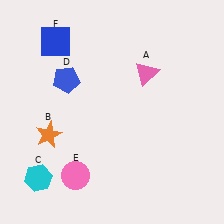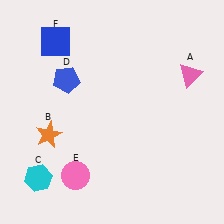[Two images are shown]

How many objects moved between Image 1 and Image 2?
1 object moved between the two images.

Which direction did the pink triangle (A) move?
The pink triangle (A) moved right.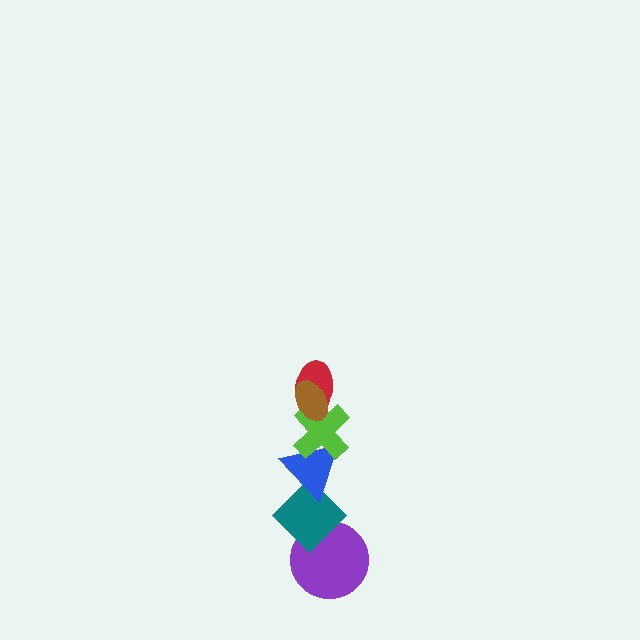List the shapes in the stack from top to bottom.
From top to bottom: the brown ellipse, the red ellipse, the lime cross, the blue triangle, the teal diamond, the purple circle.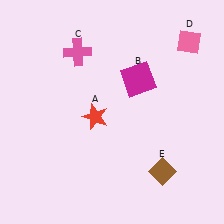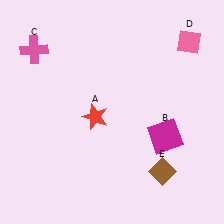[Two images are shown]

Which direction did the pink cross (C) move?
The pink cross (C) moved left.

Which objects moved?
The objects that moved are: the magenta square (B), the pink cross (C).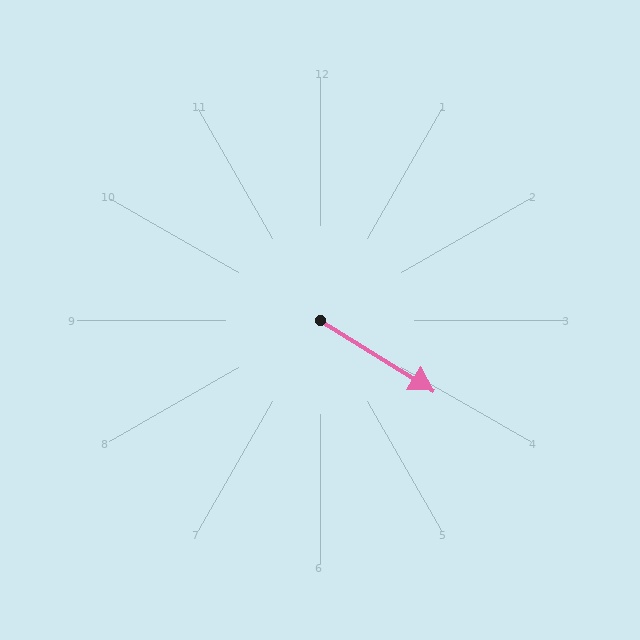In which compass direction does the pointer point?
Southeast.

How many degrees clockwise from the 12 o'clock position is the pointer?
Approximately 122 degrees.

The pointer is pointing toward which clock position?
Roughly 4 o'clock.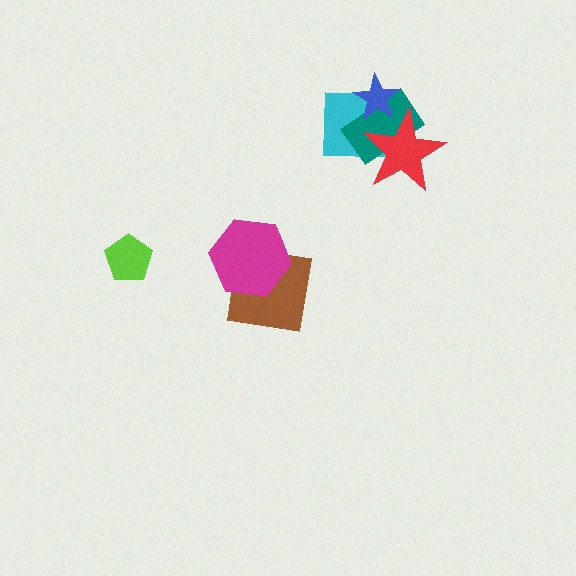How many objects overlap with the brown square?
1 object overlaps with the brown square.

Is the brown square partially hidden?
Yes, it is partially covered by another shape.